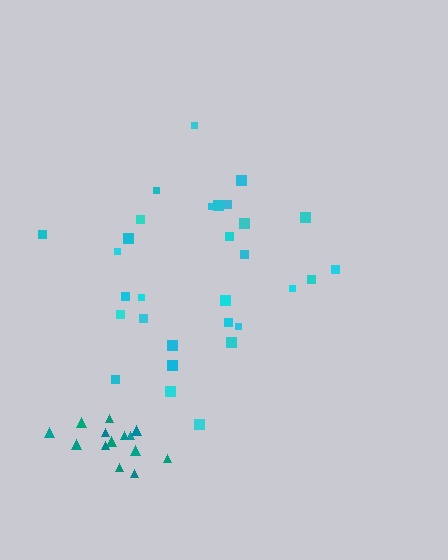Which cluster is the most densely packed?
Teal.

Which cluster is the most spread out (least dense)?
Cyan.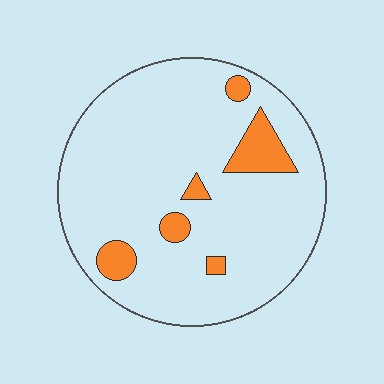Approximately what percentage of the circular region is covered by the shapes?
Approximately 10%.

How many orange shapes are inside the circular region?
6.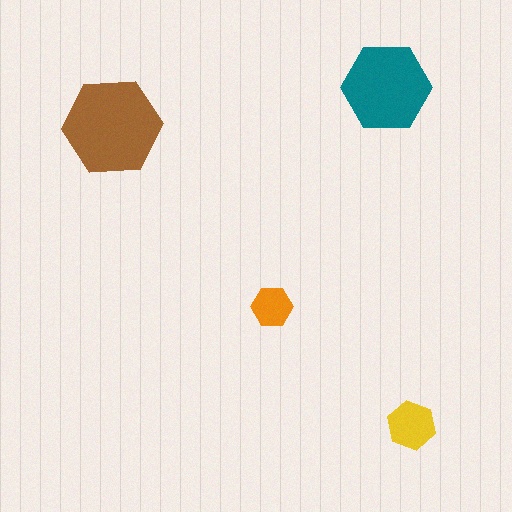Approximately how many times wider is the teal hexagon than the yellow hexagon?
About 2 times wider.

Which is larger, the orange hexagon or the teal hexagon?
The teal one.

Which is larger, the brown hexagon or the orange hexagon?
The brown one.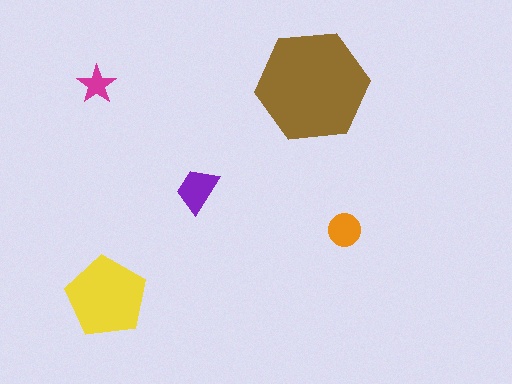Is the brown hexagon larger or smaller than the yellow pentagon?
Larger.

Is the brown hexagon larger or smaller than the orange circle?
Larger.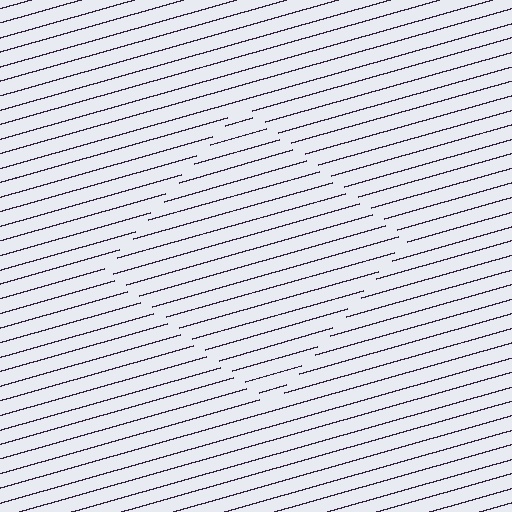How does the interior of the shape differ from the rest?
The interior of the shape contains the same grating, shifted by half a period — the contour is defined by the phase discontinuity where line-ends from the inner and outer gratings abut.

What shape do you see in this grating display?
An illusory square. The interior of the shape contains the same grating, shifted by half a period — the contour is defined by the phase discontinuity where line-ends from the inner and outer gratings abut.